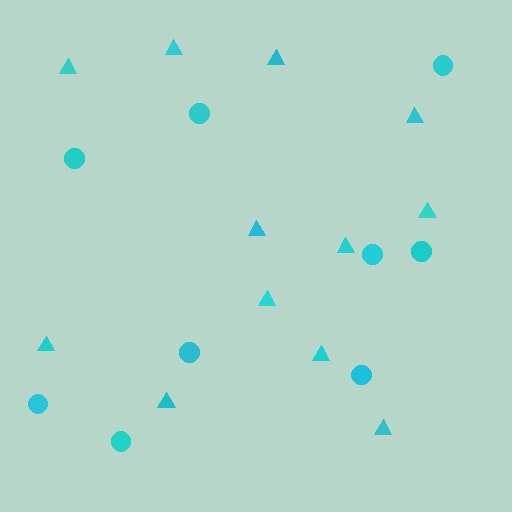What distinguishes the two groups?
There are 2 groups: one group of circles (9) and one group of triangles (12).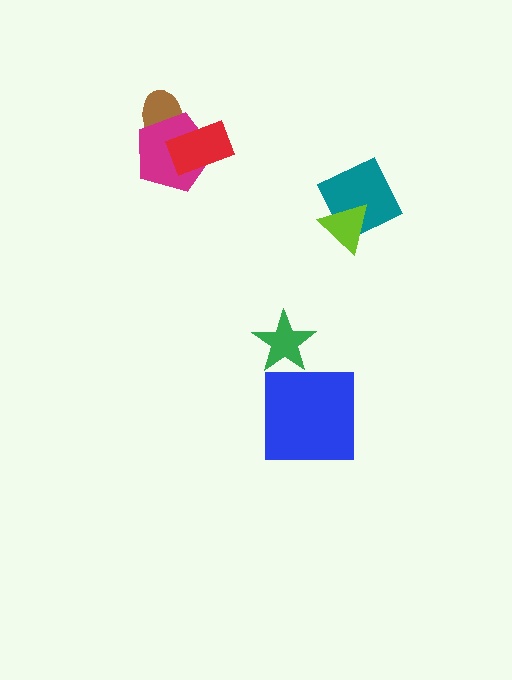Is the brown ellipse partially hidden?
Yes, it is partially covered by another shape.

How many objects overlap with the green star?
0 objects overlap with the green star.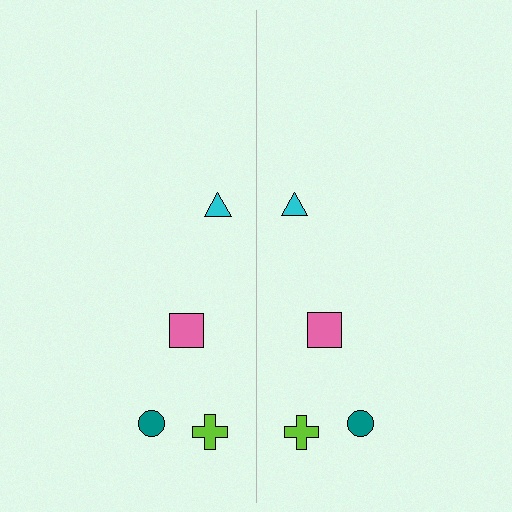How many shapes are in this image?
There are 8 shapes in this image.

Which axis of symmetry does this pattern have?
The pattern has a vertical axis of symmetry running through the center of the image.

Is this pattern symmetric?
Yes, this pattern has bilateral (reflection) symmetry.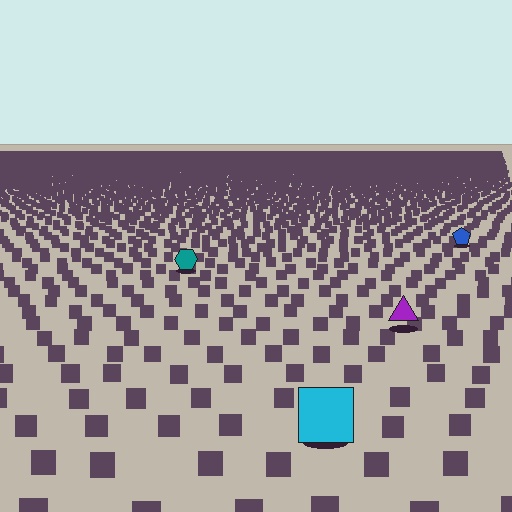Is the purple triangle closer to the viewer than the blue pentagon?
Yes. The purple triangle is closer — you can tell from the texture gradient: the ground texture is coarser near it.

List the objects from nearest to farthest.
From nearest to farthest: the cyan square, the purple triangle, the teal hexagon, the blue pentagon.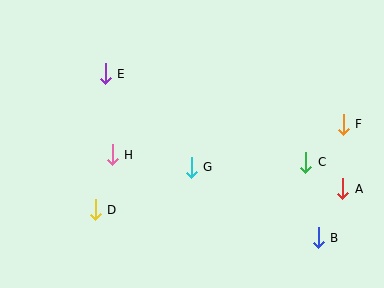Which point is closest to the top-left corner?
Point E is closest to the top-left corner.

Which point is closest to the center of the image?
Point G at (191, 167) is closest to the center.